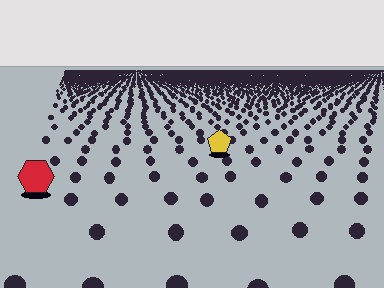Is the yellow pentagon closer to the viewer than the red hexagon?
No. The red hexagon is closer — you can tell from the texture gradient: the ground texture is coarser near it.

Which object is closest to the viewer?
The red hexagon is closest. The texture marks near it are larger and more spread out.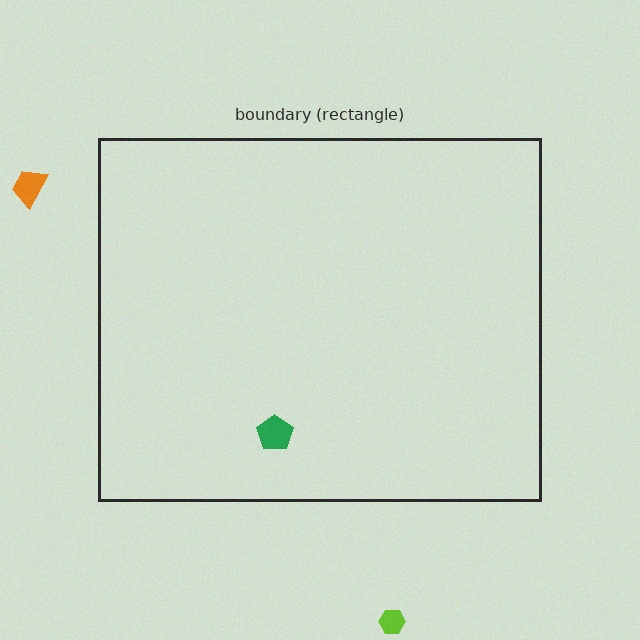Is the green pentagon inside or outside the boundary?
Inside.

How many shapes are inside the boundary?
1 inside, 2 outside.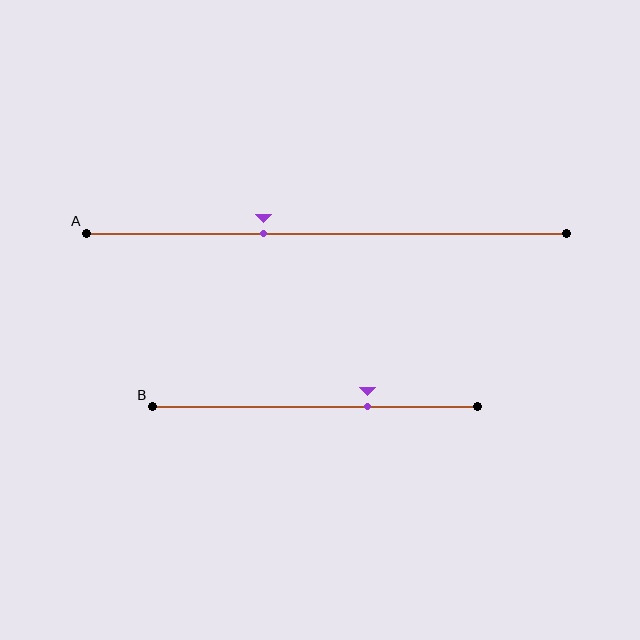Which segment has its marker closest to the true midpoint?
Segment A has its marker closest to the true midpoint.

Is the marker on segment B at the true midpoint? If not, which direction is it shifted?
No, the marker on segment B is shifted to the right by about 16% of the segment length.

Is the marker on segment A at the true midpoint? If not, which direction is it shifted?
No, the marker on segment A is shifted to the left by about 13% of the segment length.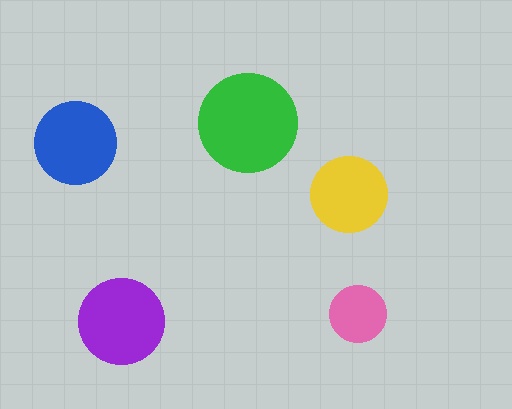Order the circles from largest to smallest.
the green one, the purple one, the blue one, the yellow one, the pink one.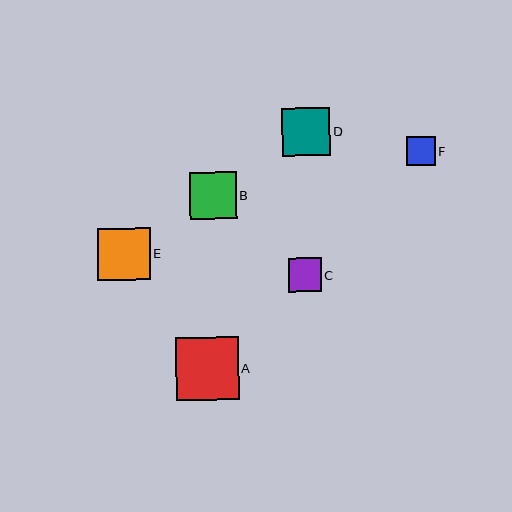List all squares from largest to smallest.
From largest to smallest: A, E, D, B, C, F.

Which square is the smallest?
Square F is the smallest with a size of approximately 29 pixels.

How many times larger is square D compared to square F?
Square D is approximately 1.7 times the size of square F.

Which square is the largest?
Square A is the largest with a size of approximately 63 pixels.